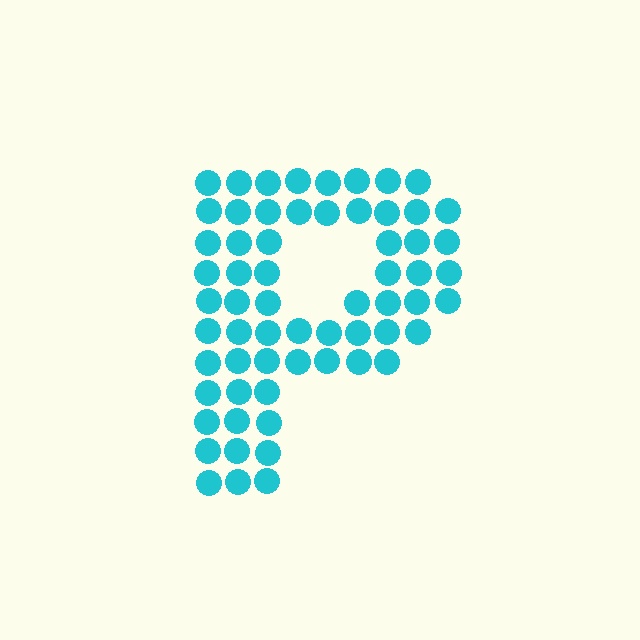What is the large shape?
The large shape is the letter P.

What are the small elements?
The small elements are circles.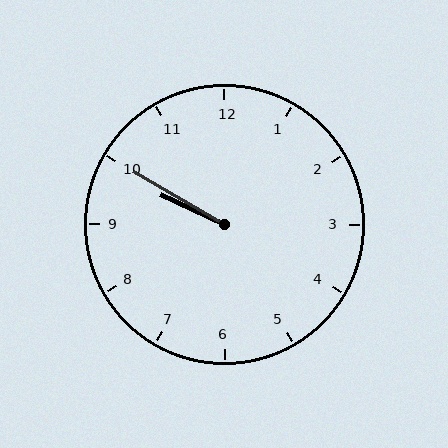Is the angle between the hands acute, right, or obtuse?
It is acute.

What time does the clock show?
9:50.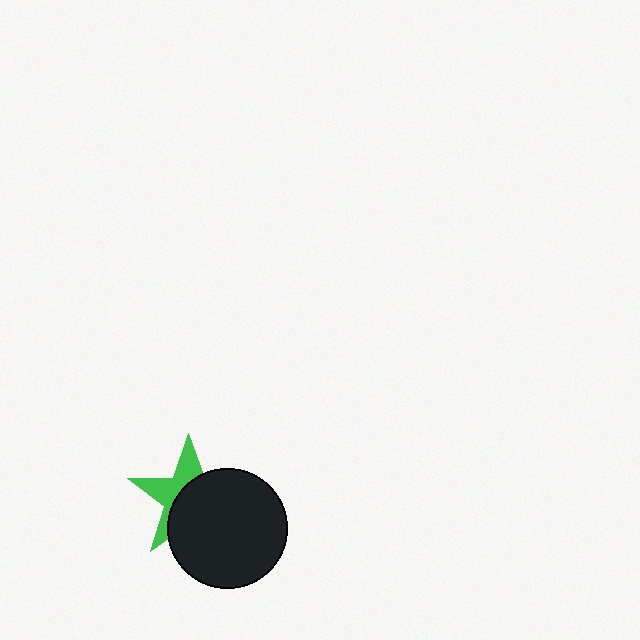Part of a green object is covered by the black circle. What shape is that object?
It is a star.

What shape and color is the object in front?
The object in front is a black circle.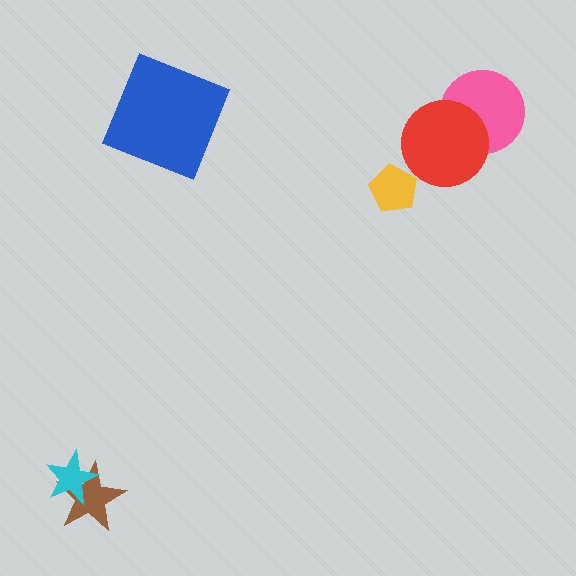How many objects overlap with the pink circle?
1 object overlaps with the pink circle.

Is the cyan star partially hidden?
No, no other shape covers it.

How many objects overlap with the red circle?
1 object overlaps with the red circle.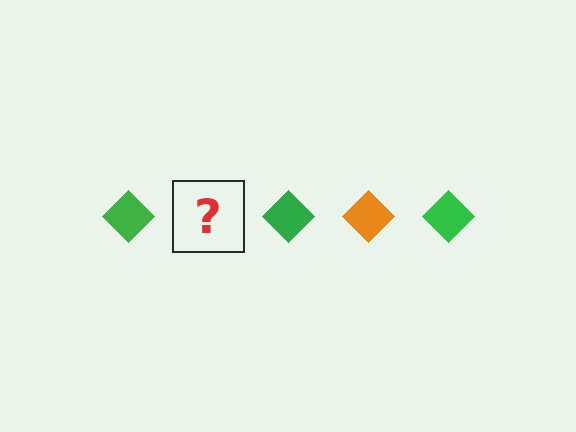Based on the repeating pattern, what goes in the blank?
The blank should be an orange diamond.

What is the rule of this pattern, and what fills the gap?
The rule is that the pattern cycles through green, orange diamonds. The gap should be filled with an orange diamond.